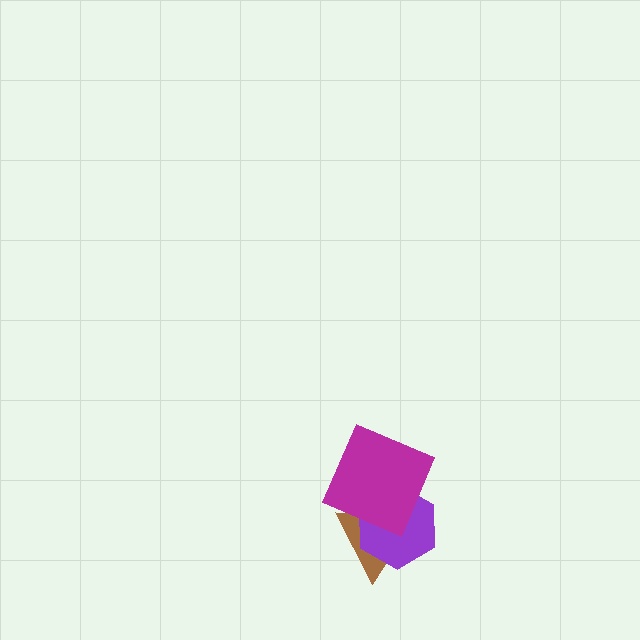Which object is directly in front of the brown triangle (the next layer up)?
The purple hexagon is directly in front of the brown triangle.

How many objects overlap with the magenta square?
2 objects overlap with the magenta square.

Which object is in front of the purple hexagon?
The magenta square is in front of the purple hexagon.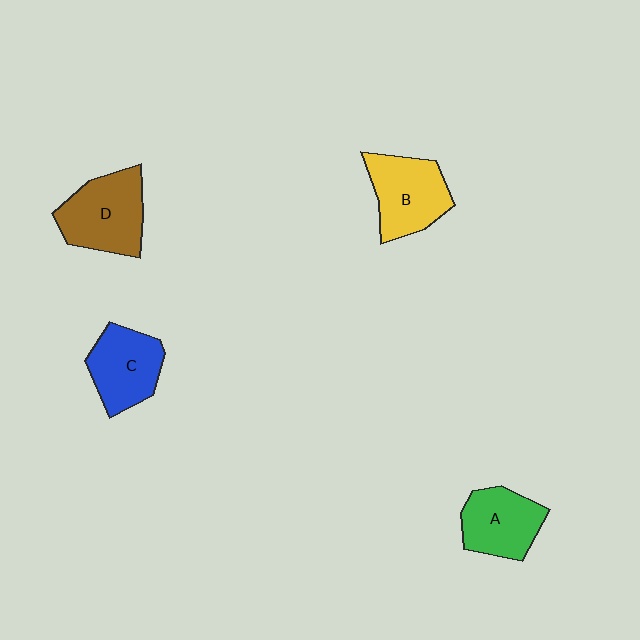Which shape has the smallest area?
Shape A (green).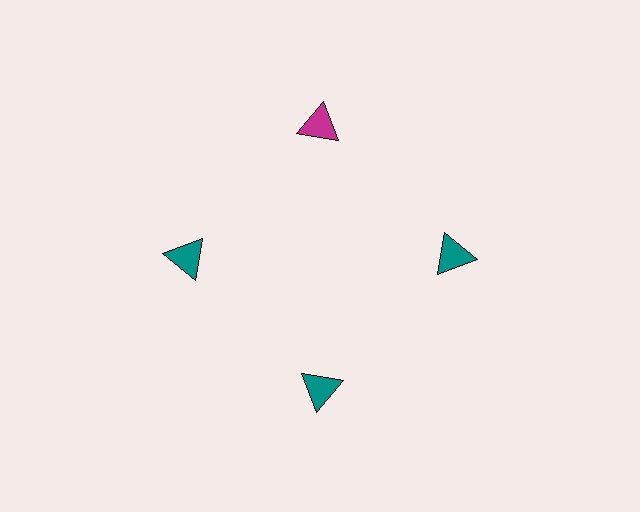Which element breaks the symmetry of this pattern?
The magenta triangle at roughly the 12 o'clock position breaks the symmetry. All other shapes are teal triangles.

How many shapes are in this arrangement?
There are 4 shapes arranged in a ring pattern.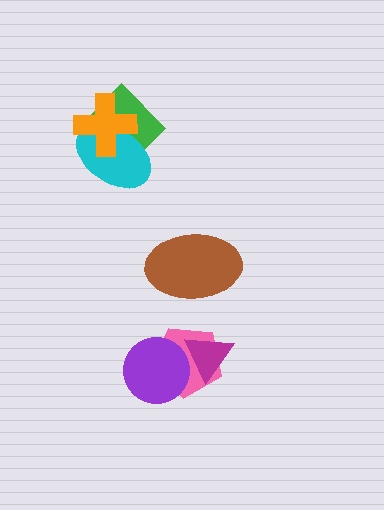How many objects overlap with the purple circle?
2 objects overlap with the purple circle.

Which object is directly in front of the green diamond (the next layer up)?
The cyan ellipse is directly in front of the green diamond.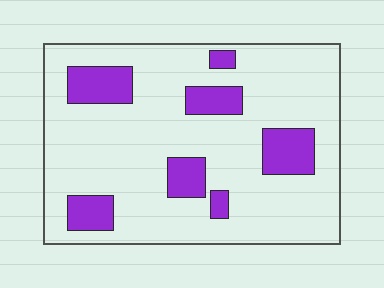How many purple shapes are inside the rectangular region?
7.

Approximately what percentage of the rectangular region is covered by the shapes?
Approximately 20%.